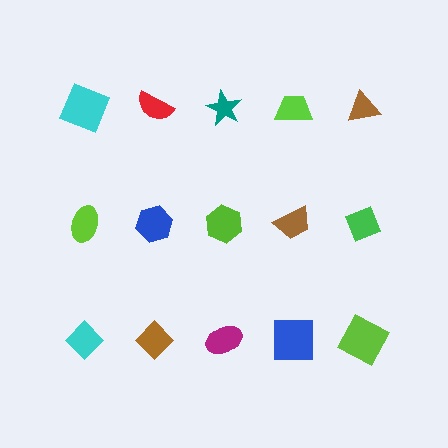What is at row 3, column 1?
A cyan diamond.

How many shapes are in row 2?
5 shapes.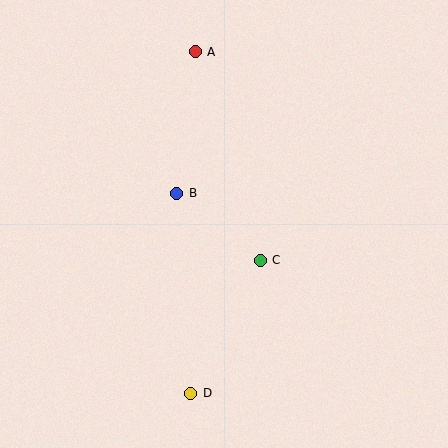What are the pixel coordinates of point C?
Point C is at (260, 260).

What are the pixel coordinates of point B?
Point B is at (177, 193).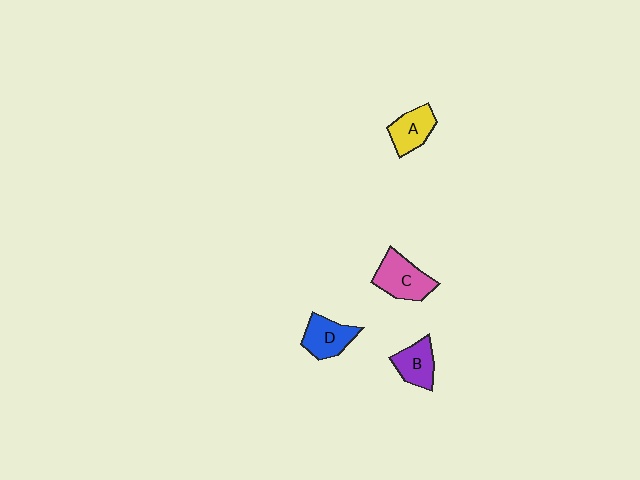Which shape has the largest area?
Shape C (pink).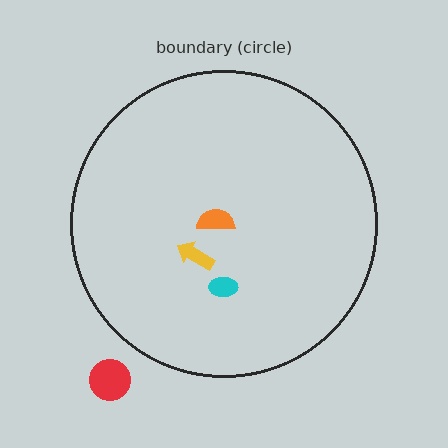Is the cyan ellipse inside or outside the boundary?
Inside.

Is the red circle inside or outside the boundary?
Outside.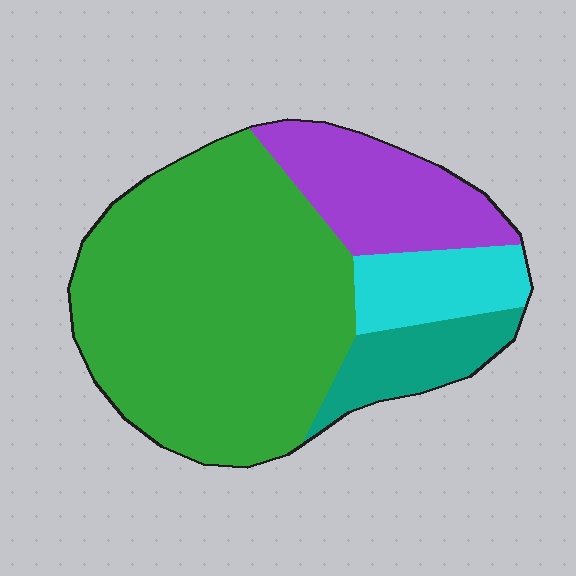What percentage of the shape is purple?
Purple takes up about one sixth (1/6) of the shape.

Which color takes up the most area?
Green, at roughly 60%.